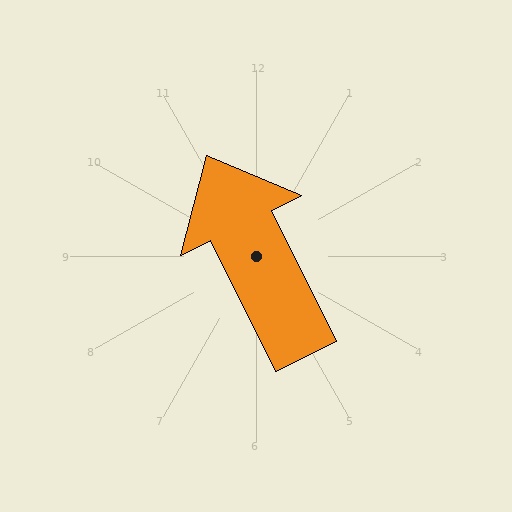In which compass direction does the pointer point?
Northwest.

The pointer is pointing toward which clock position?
Roughly 11 o'clock.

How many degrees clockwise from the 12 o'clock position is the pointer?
Approximately 334 degrees.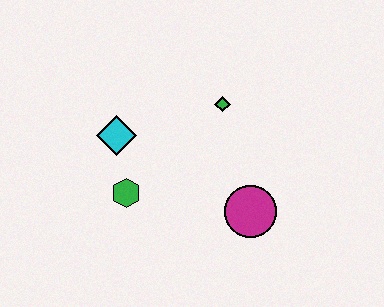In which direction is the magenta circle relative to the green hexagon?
The magenta circle is to the right of the green hexagon.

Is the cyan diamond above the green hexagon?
Yes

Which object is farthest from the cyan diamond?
The magenta circle is farthest from the cyan diamond.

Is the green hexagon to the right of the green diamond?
No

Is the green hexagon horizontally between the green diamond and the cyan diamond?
Yes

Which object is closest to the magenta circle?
The green diamond is closest to the magenta circle.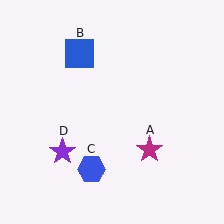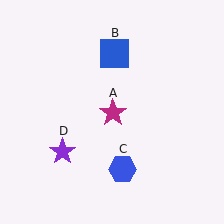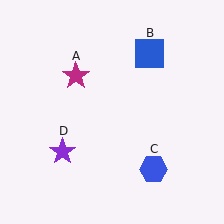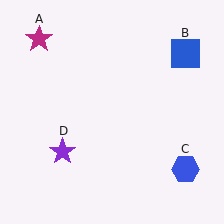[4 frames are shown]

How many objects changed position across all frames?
3 objects changed position: magenta star (object A), blue square (object B), blue hexagon (object C).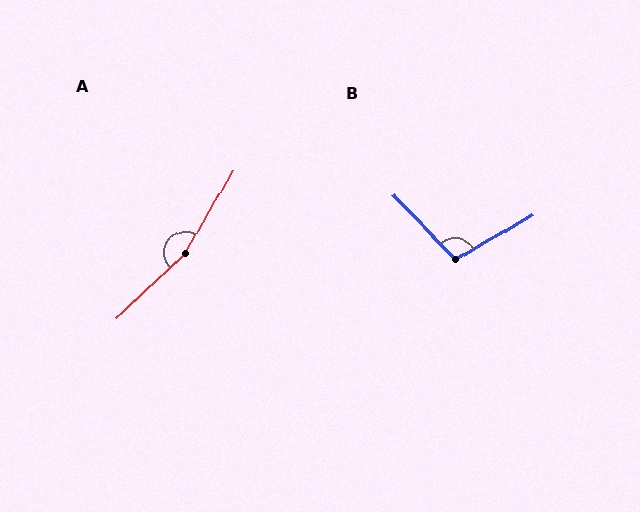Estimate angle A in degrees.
Approximately 164 degrees.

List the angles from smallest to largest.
B (103°), A (164°).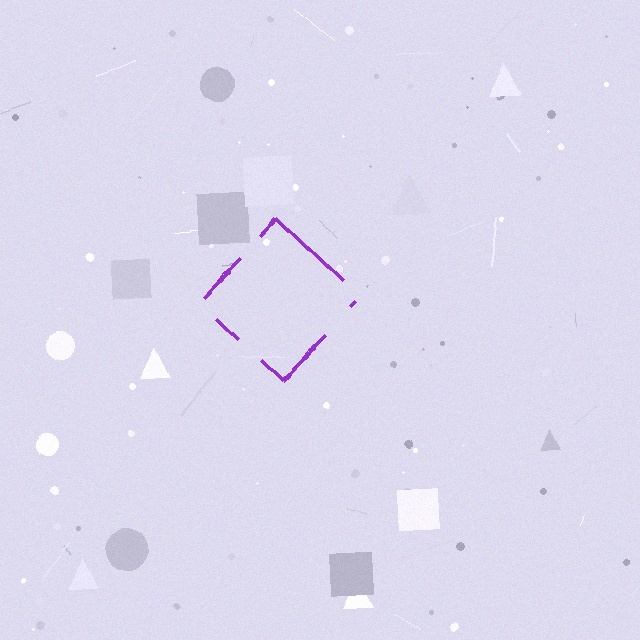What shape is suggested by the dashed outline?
The dashed outline suggests a diamond.